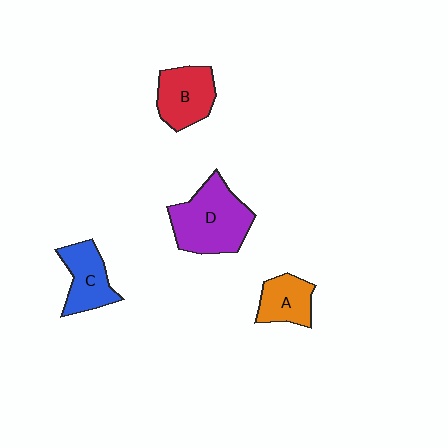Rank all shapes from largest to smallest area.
From largest to smallest: D (purple), B (red), C (blue), A (orange).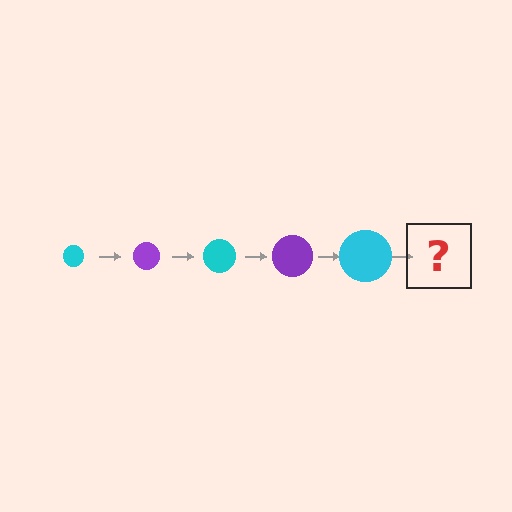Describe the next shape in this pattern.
It should be a purple circle, larger than the previous one.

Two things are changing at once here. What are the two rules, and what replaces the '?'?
The two rules are that the circle grows larger each step and the color cycles through cyan and purple. The '?' should be a purple circle, larger than the previous one.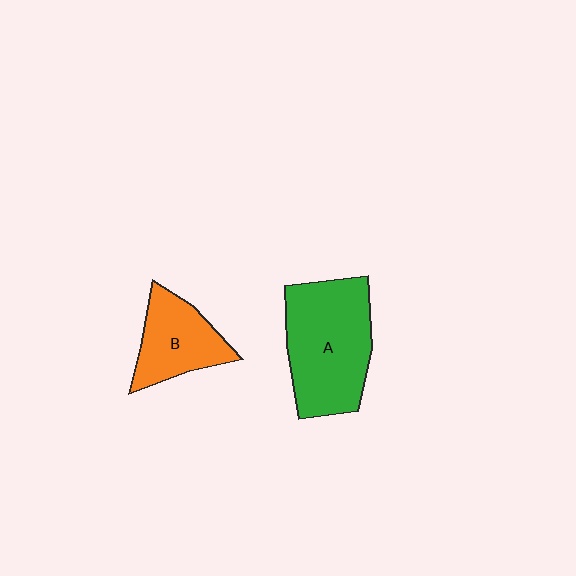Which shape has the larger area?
Shape A (green).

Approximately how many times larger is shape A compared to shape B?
Approximately 1.7 times.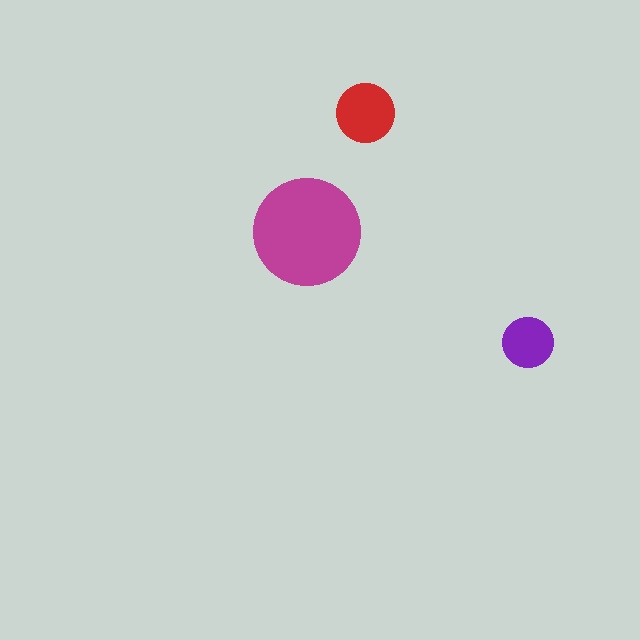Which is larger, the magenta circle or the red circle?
The magenta one.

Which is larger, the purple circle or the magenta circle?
The magenta one.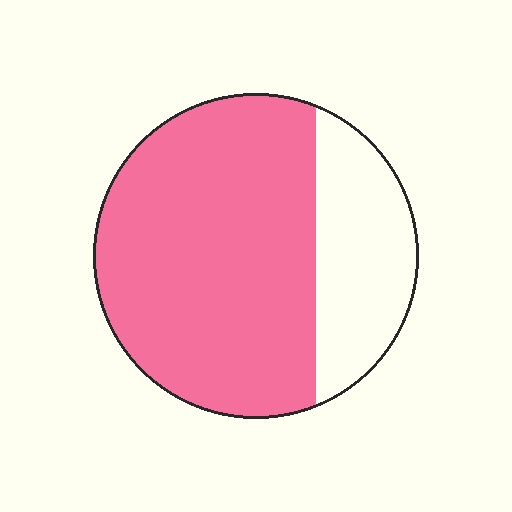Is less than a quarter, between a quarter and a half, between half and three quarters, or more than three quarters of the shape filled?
Between half and three quarters.